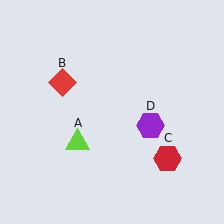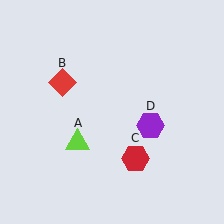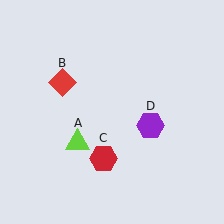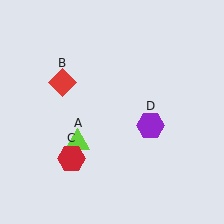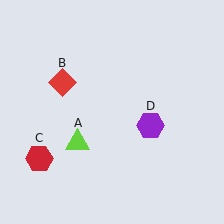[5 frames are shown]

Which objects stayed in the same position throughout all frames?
Lime triangle (object A) and red diamond (object B) and purple hexagon (object D) remained stationary.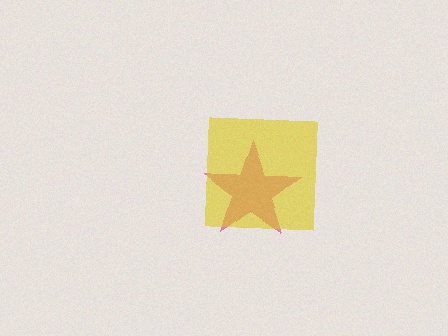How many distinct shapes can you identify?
There are 2 distinct shapes: a magenta star, a yellow square.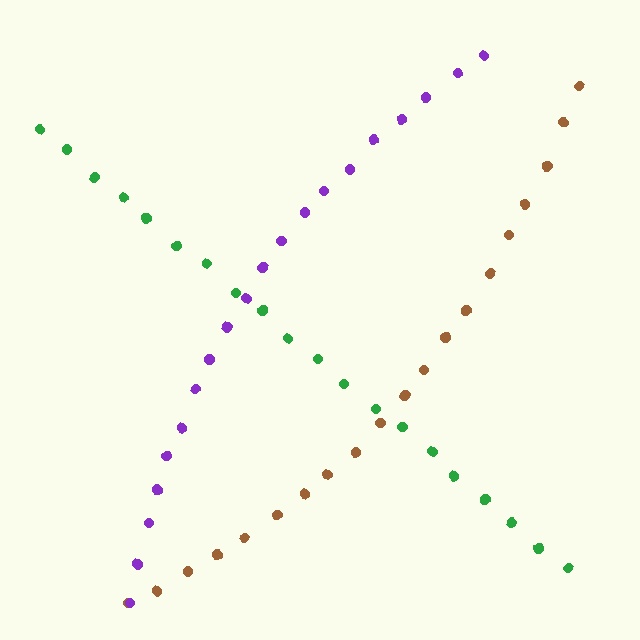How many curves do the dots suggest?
There are 3 distinct paths.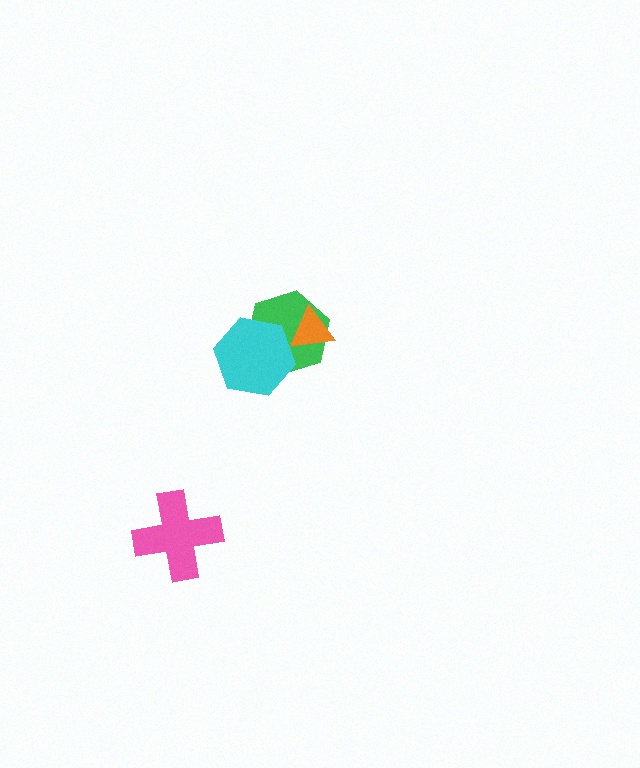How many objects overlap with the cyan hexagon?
1 object overlaps with the cyan hexagon.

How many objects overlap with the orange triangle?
1 object overlaps with the orange triangle.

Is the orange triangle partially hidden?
No, no other shape covers it.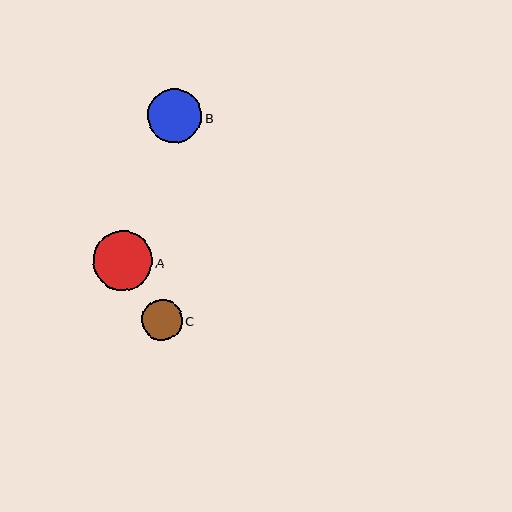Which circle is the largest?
Circle A is the largest with a size of approximately 59 pixels.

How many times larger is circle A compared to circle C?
Circle A is approximately 1.4 times the size of circle C.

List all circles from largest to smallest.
From largest to smallest: A, B, C.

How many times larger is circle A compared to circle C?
Circle A is approximately 1.4 times the size of circle C.